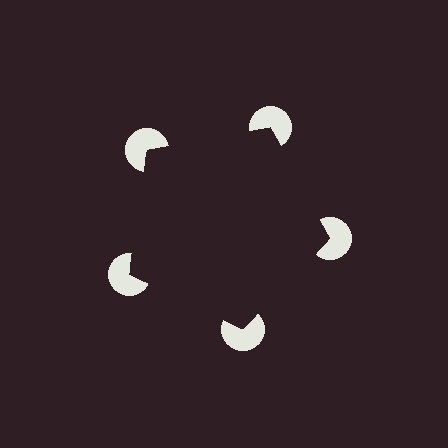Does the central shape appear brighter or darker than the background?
It typically appears slightly darker than the background, even though no actual brightness change is drawn.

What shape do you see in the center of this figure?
An illusory pentagon — its edges are inferred from the aligned wedge cuts in the pac-man discs, not physically drawn.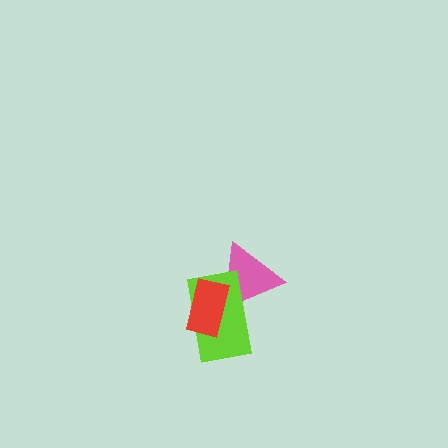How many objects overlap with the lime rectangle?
2 objects overlap with the lime rectangle.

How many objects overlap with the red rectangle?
2 objects overlap with the red rectangle.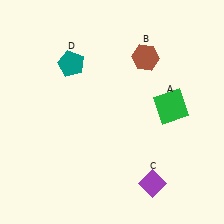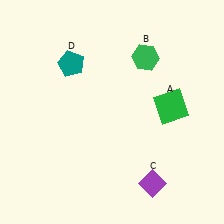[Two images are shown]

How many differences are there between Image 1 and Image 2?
There is 1 difference between the two images.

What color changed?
The hexagon (B) changed from brown in Image 1 to green in Image 2.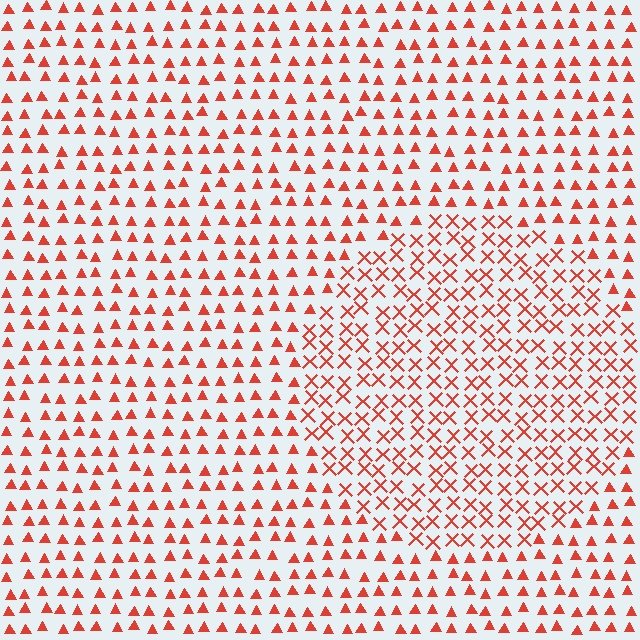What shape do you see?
I see a circle.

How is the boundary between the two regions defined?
The boundary is defined by a change in element shape: X marks inside vs. triangles outside. All elements share the same color and spacing.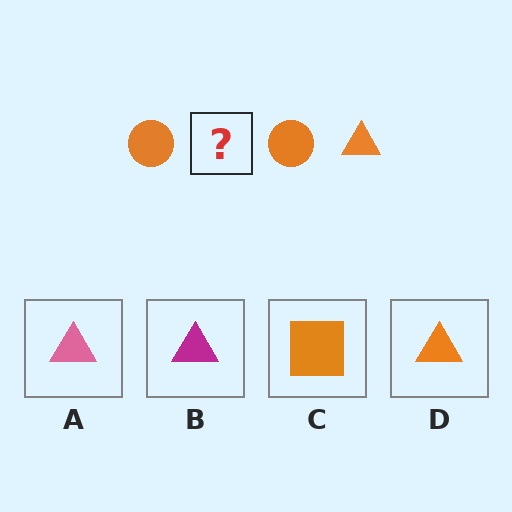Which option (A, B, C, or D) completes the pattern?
D.